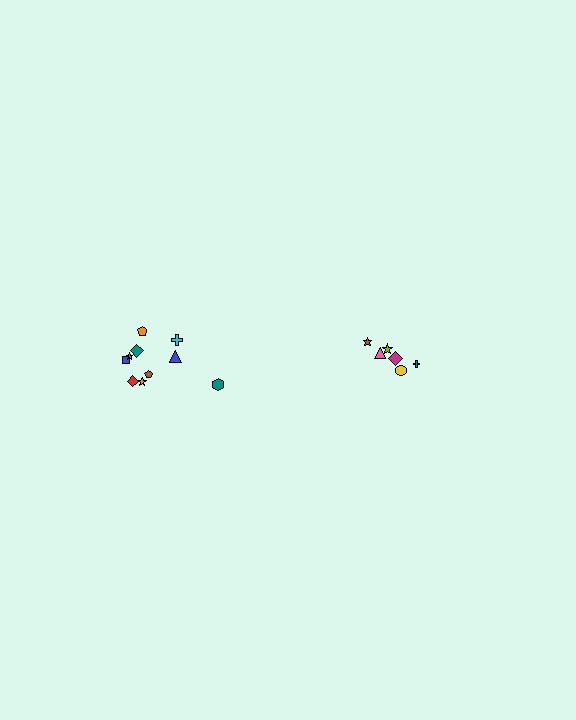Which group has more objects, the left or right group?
The left group.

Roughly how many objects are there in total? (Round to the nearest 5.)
Roughly 15 objects in total.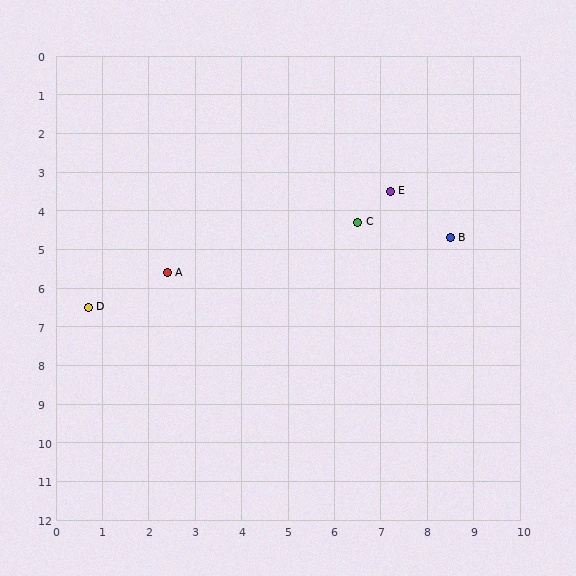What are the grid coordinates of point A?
Point A is at approximately (2.4, 5.6).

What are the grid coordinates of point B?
Point B is at approximately (8.5, 4.7).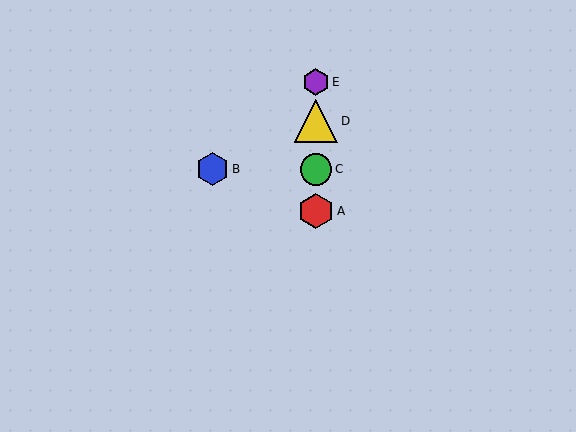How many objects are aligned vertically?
4 objects (A, C, D, E) are aligned vertically.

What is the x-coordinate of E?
Object E is at x≈316.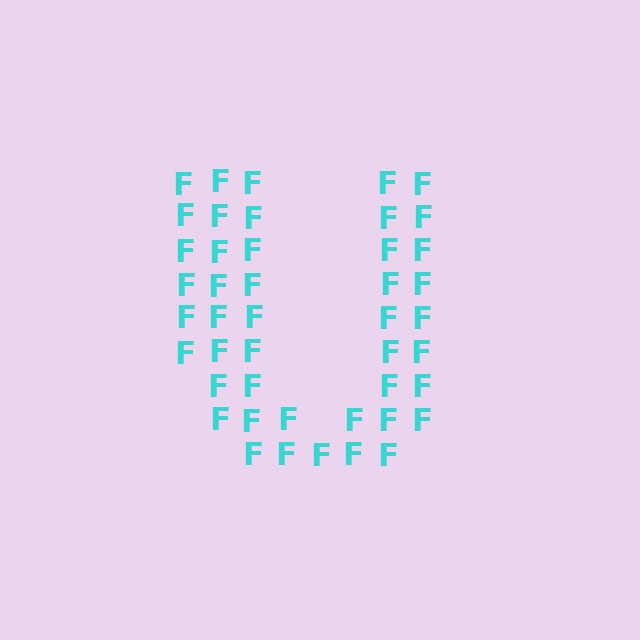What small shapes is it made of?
It is made of small letter F's.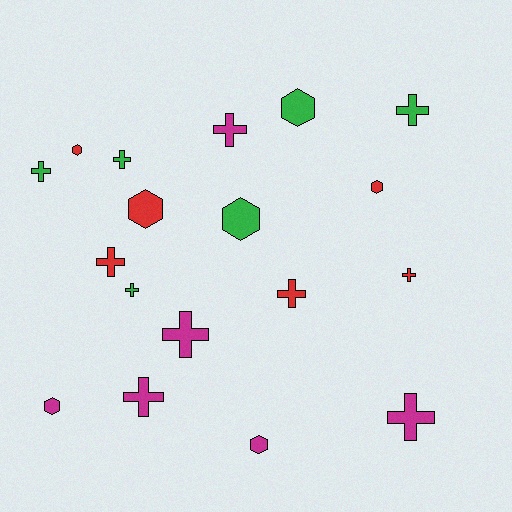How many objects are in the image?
There are 18 objects.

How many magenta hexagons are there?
There are 2 magenta hexagons.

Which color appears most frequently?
Magenta, with 6 objects.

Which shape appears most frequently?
Cross, with 11 objects.